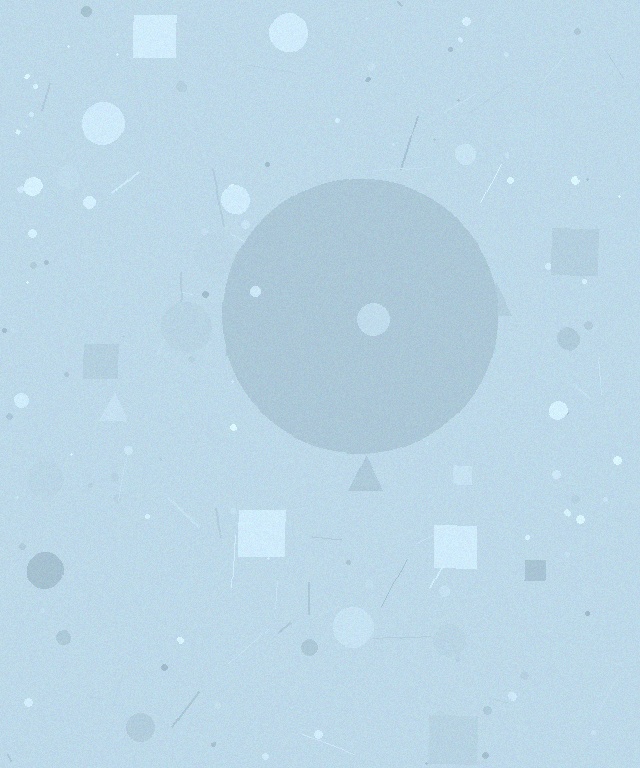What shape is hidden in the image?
A circle is hidden in the image.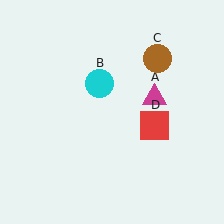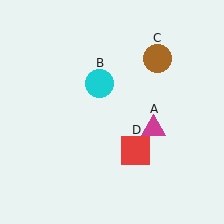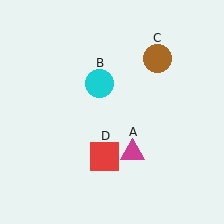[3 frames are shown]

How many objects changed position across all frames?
2 objects changed position: magenta triangle (object A), red square (object D).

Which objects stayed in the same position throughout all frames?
Cyan circle (object B) and brown circle (object C) remained stationary.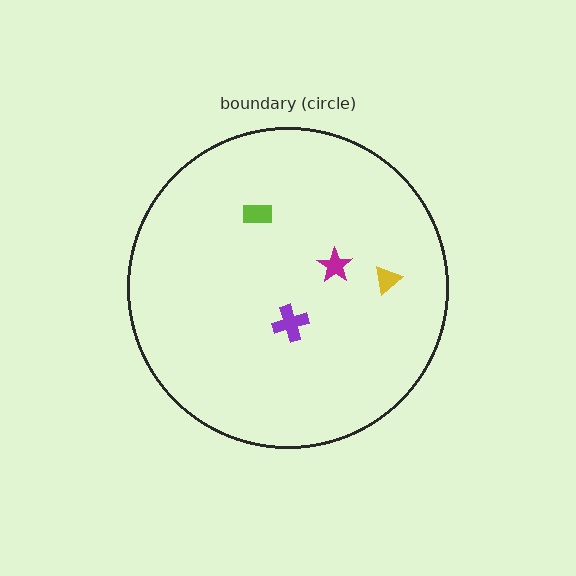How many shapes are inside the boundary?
4 inside, 0 outside.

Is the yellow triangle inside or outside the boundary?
Inside.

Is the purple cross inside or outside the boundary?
Inside.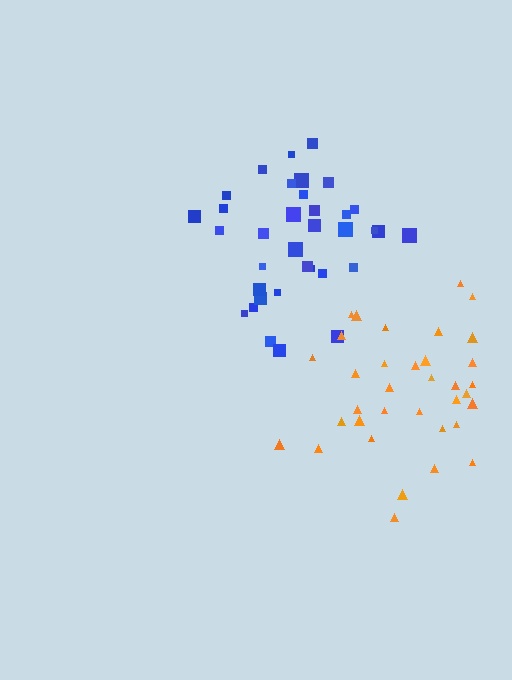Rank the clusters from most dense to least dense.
blue, orange.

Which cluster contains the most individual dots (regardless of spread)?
Blue (35).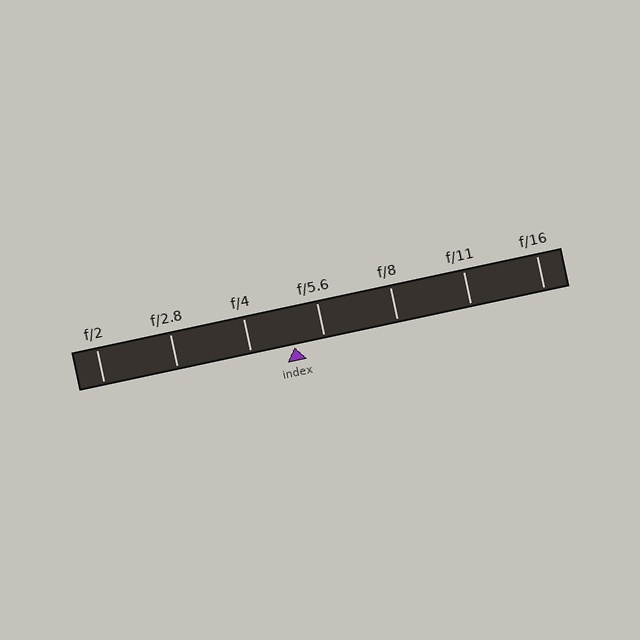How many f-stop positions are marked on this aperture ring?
There are 7 f-stop positions marked.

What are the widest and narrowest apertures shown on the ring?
The widest aperture shown is f/2 and the narrowest is f/16.